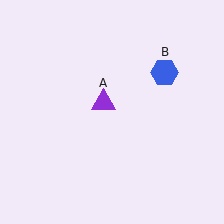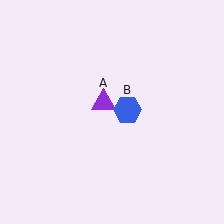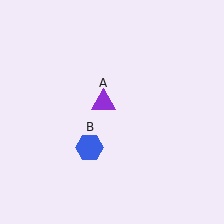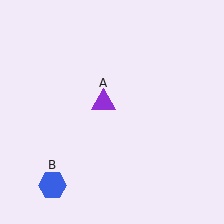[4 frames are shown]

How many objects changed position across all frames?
1 object changed position: blue hexagon (object B).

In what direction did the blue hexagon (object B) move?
The blue hexagon (object B) moved down and to the left.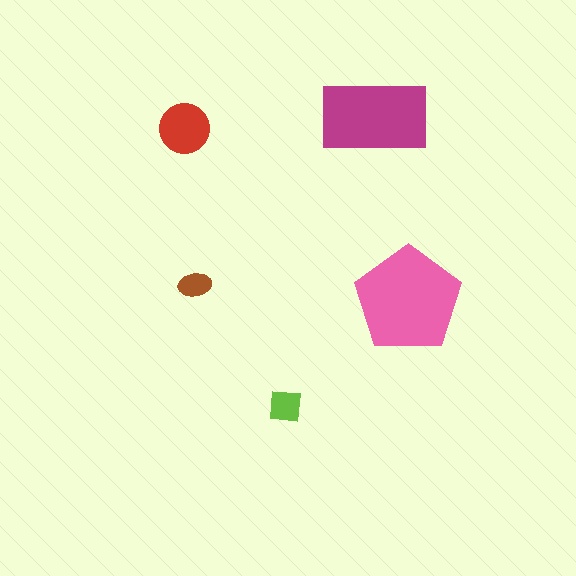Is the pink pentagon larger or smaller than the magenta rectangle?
Larger.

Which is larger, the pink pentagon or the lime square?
The pink pentagon.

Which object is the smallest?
The brown ellipse.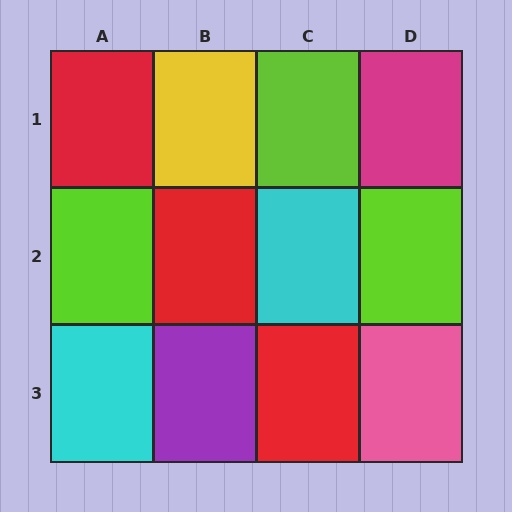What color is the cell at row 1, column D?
Magenta.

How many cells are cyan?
2 cells are cyan.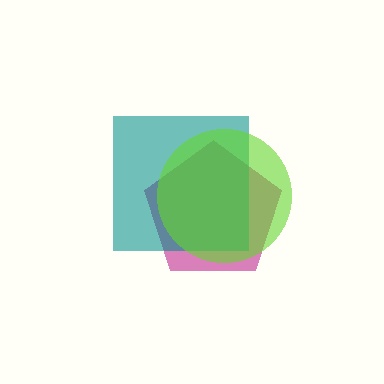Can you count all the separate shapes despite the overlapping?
Yes, there are 3 separate shapes.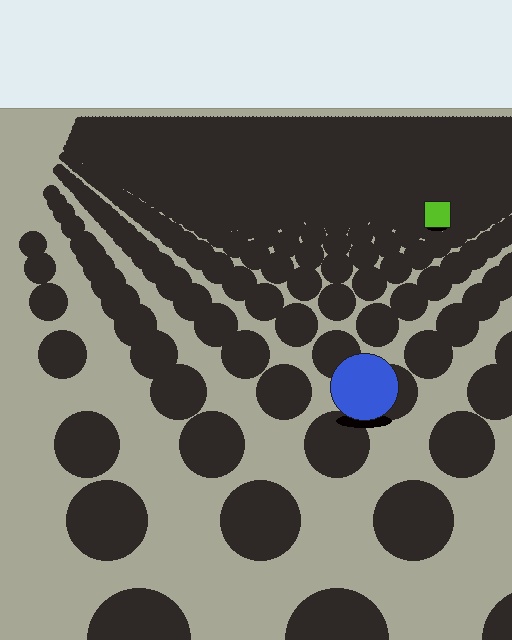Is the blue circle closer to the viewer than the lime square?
Yes. The blue circle is closer — you can tell from the texture gradient: the ground texture is coarser near it.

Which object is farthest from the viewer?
The lime square is farthest from the viewer. It appears smaller and the ground texture around it is denser.